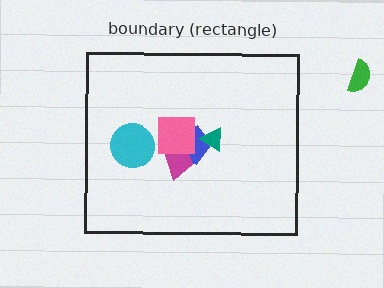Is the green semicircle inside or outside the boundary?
Outside.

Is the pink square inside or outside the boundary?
Inside.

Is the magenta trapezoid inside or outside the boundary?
Inside.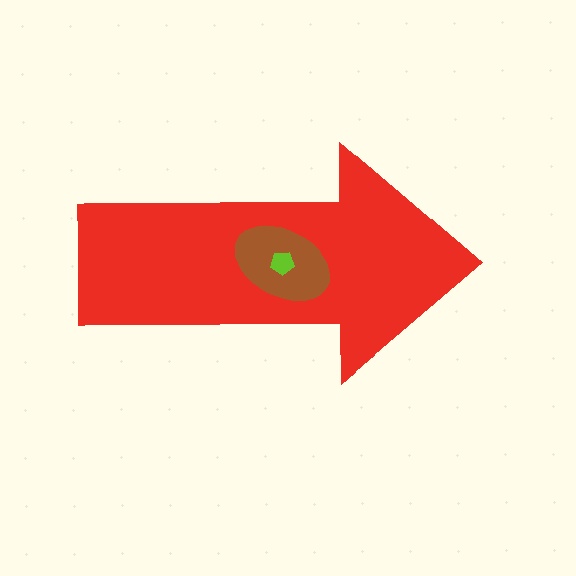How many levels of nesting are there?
3.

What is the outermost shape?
The red arrow.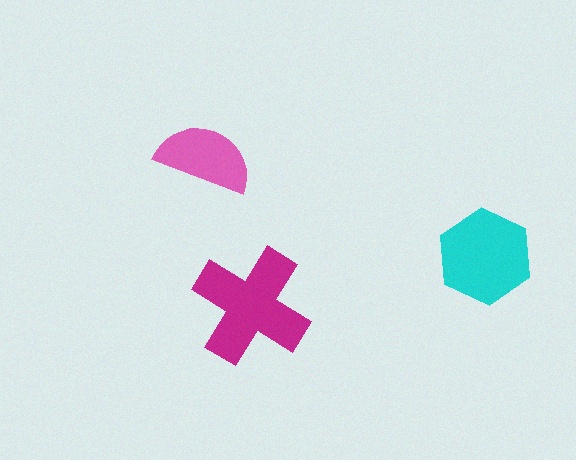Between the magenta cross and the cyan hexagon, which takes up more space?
The magenta cross.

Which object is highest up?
The pink semicircle is topmost.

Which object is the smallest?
The pink semicircle.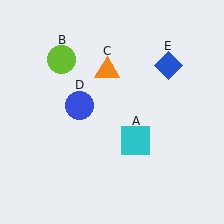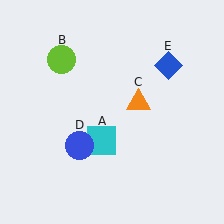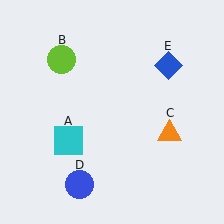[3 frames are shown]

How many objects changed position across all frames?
3 objects changed position: cyan square (object A), orange triangle (object C), blue circle (object D).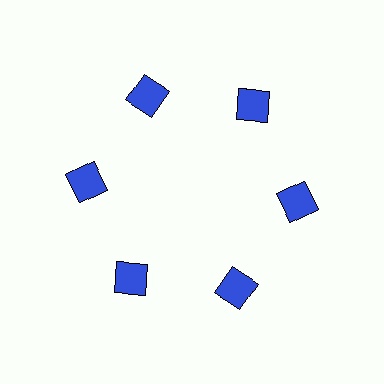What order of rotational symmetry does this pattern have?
This pattern has 6-fold rotational symmetry.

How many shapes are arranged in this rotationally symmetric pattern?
There are 6 shapes, arranged in 6 groups of 1.